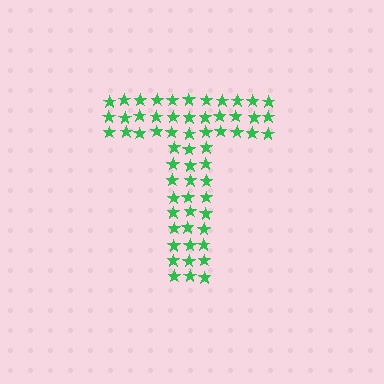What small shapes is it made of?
It is made of small stars.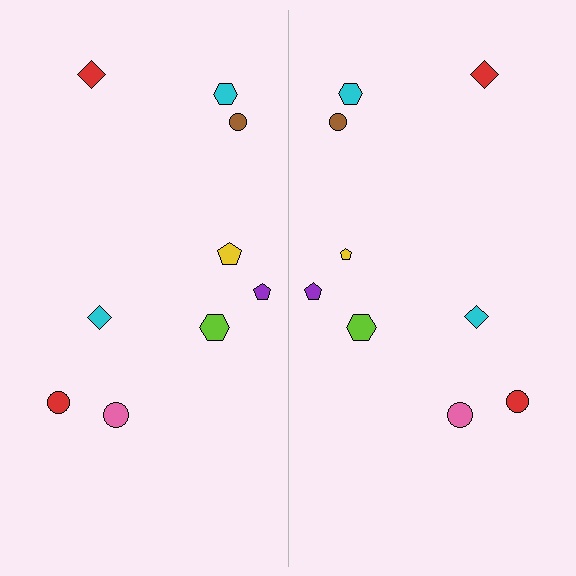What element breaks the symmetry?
The yellow pentagon on the right side has a different size than its mirror counterpart.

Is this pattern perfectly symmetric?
No, the pattern is not perfectly symmetric. The yellow pentagon on the right side has a different size than its mirror counterpart.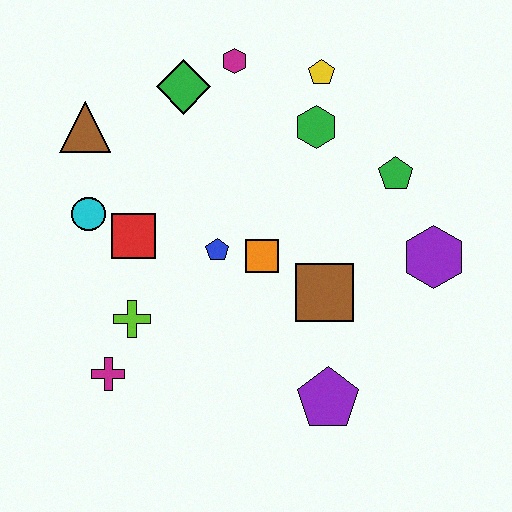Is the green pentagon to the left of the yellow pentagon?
No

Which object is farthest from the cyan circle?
The purple hexagon is farthest from the cyan circle.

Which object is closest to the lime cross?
The magenta cross is closest to the lime cross.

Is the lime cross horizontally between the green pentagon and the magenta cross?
Yes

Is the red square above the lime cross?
Yes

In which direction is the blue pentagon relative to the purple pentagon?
The blue pentagon is above the purple pentagon.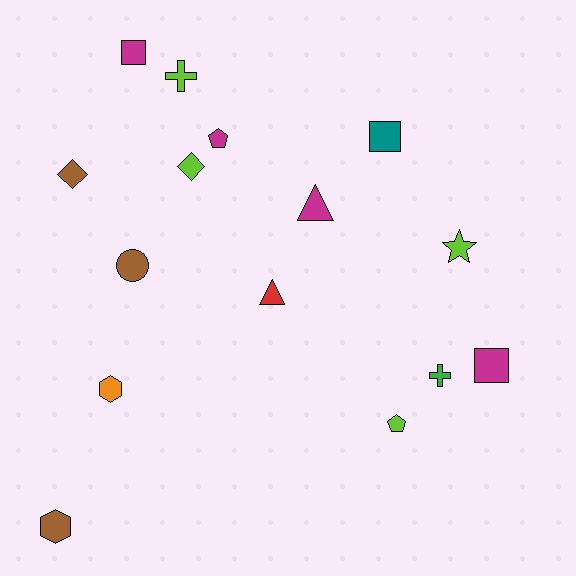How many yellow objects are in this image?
There are no yellow objects.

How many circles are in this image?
There is 1 circle.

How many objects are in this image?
There are 15 objects.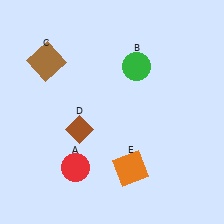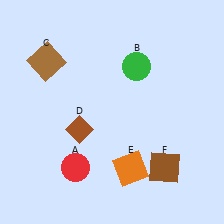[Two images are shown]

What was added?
A brown square (F) was added in Image 2.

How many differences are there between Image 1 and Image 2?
There is 1 difference between the two images.